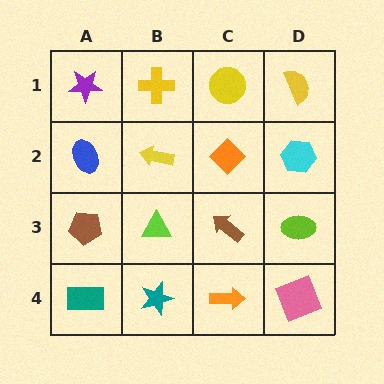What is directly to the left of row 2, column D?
An orange diamond.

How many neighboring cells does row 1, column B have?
3.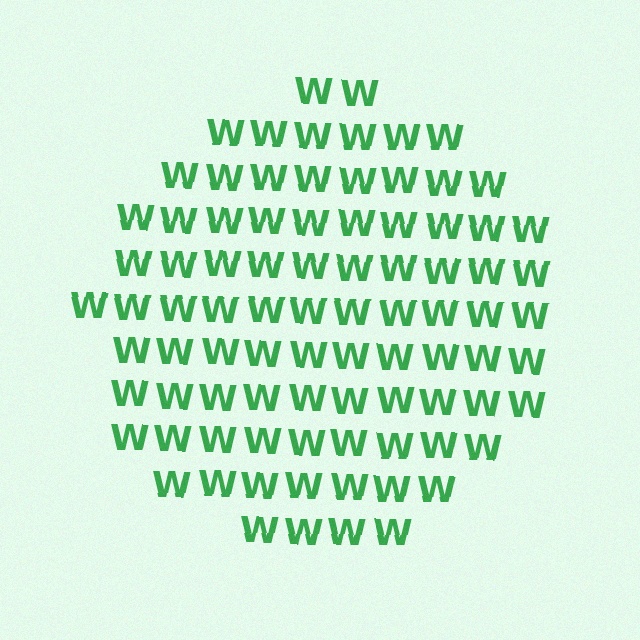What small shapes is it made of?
It is made of small letter W's.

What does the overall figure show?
The overall figure shows a circle.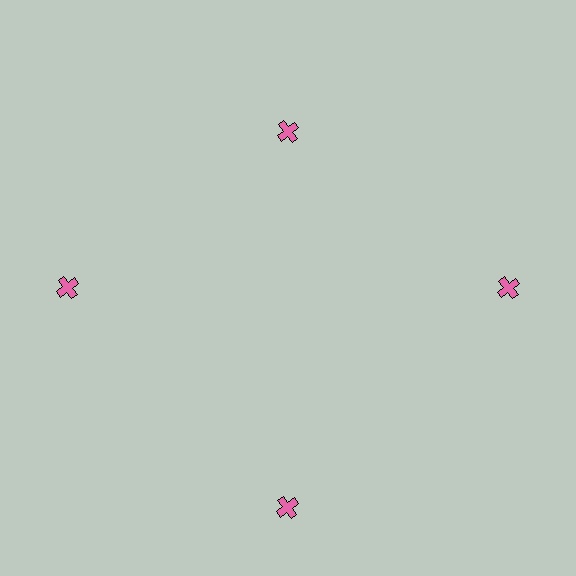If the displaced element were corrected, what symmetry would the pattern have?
It would have 4-fold rotational symmetry — the pattern would map onto itself every 90 degrees.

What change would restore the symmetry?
The symmetry would be restored by moving it outward, back onto the ring so that all 4 crosses sit at equal angles and equal distance from the center.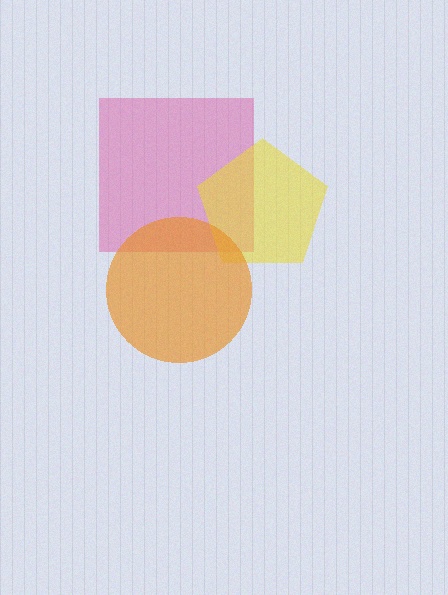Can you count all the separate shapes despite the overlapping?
Yes, there are 3 separate shapes.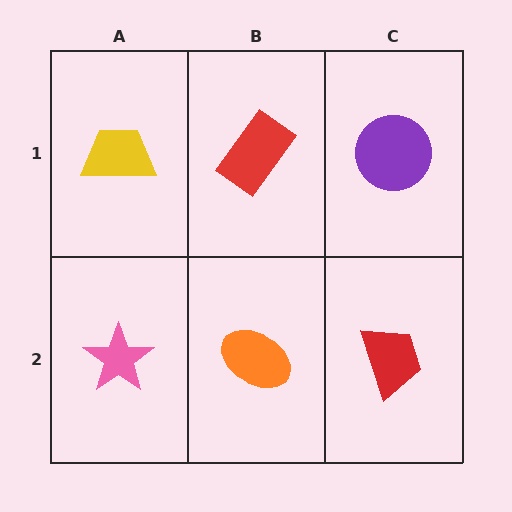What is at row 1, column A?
A yellow trapezoid.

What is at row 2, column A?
A pink star.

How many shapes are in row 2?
3 shapes.